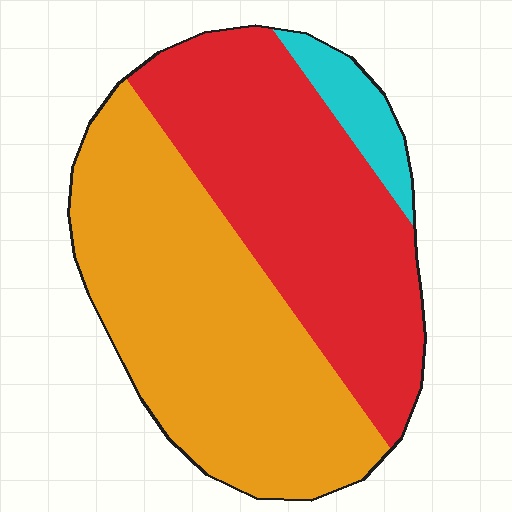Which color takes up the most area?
Orange, at roughly 50%.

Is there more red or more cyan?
Red.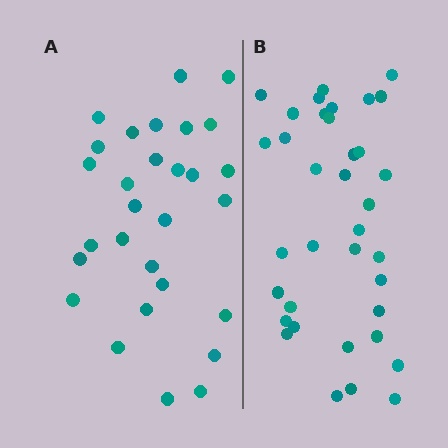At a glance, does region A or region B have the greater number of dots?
Region B (the right region) has more dots.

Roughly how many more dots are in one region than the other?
Region B has roughly 8 or so more dots than region A.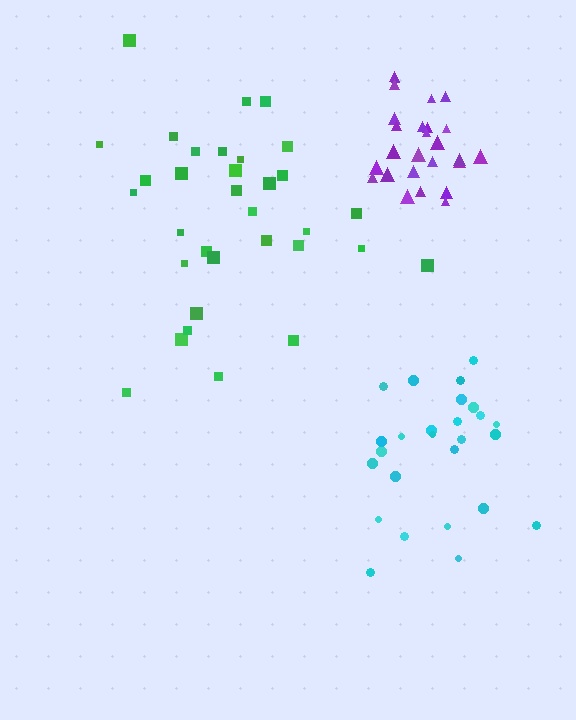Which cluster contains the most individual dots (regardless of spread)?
Green (33).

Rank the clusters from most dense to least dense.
purple, cyan, green.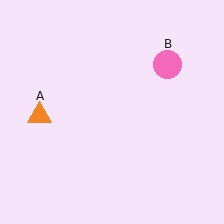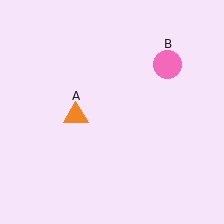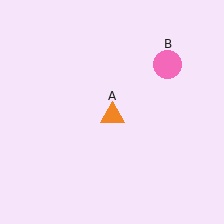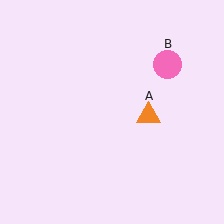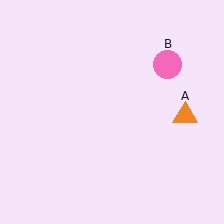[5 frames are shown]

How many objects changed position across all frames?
1 object changed position: orange triangle (object A).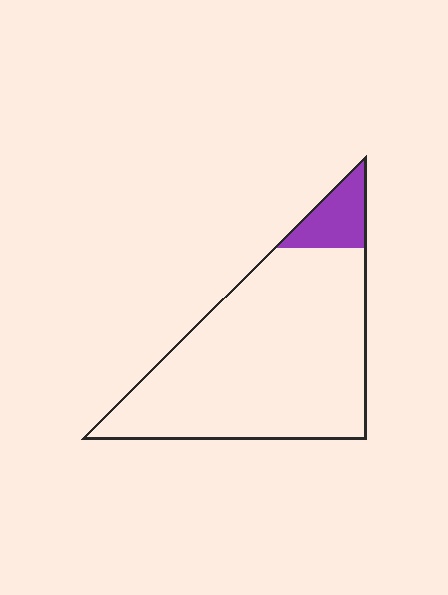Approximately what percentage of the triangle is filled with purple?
Approximately 10%.